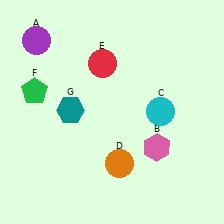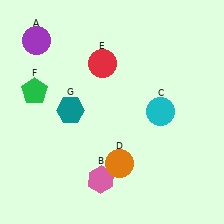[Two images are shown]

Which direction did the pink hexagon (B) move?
The pink hexagon (B) moved left.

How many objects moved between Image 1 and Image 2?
1 object moved between the two images.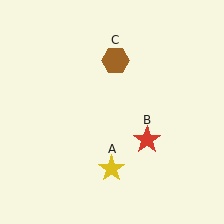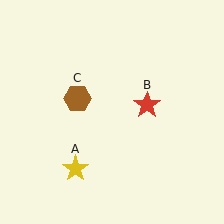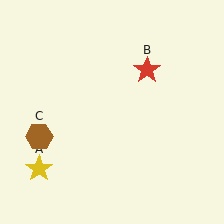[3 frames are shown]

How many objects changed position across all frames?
3 objects changed position: yellow star (object A), red star (object B), brown hexagon (object C).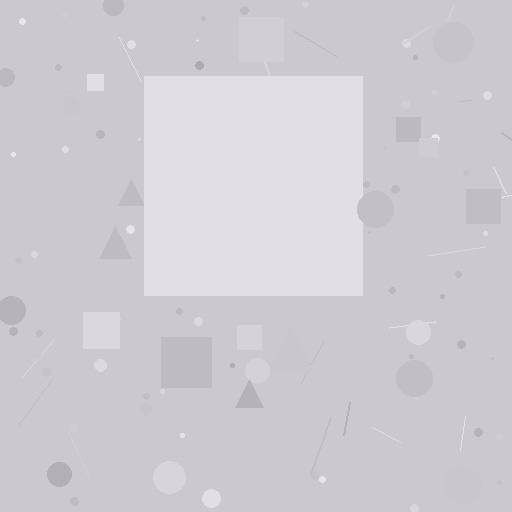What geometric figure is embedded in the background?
A square is embedded in the background.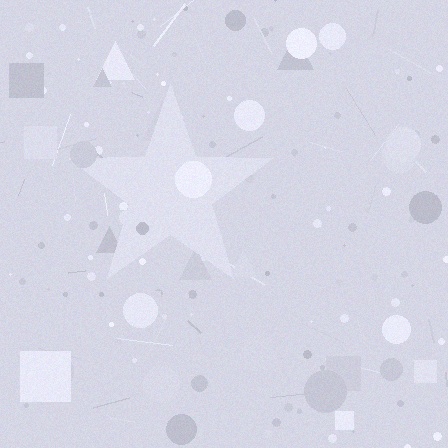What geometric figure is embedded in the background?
A star is embedded in the background.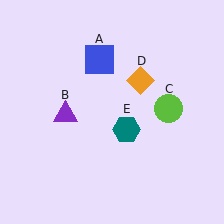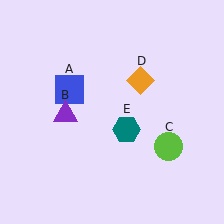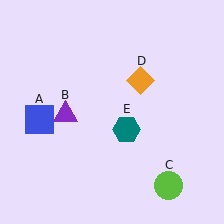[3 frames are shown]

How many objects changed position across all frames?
2 objects changed position: blue square (object A), lime circle (object C).